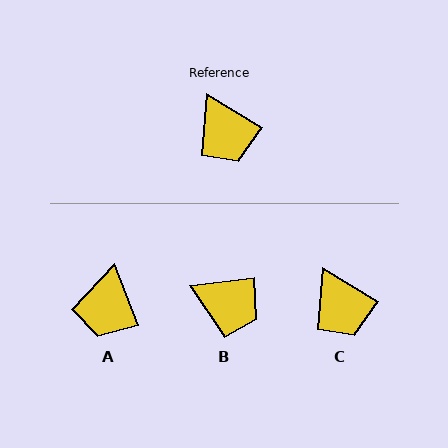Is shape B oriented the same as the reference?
No, it is off by about 38 degrees.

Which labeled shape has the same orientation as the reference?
C.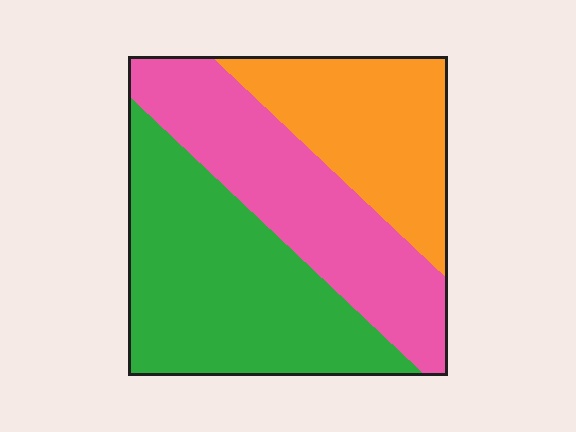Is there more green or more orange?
Green.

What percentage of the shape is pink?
Pink covers about 35% of the shape.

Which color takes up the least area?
Orange, at roughly 25%.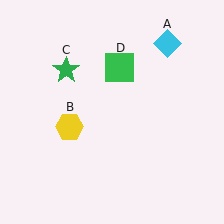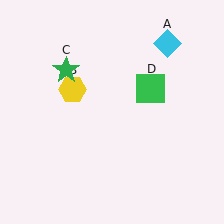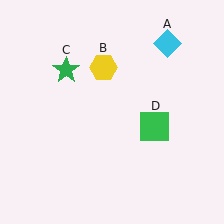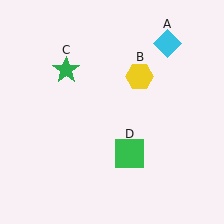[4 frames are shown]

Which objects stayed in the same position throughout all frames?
Cyan diamond (object A) and green star (object C) remained stationary.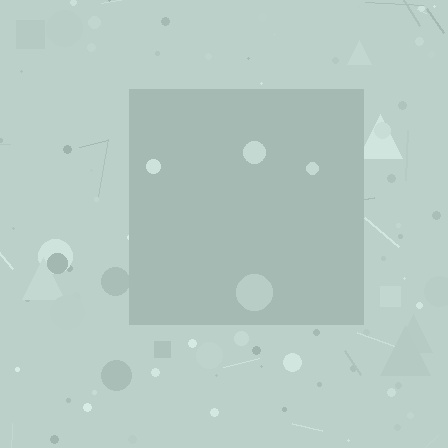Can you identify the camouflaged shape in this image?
The camouflaged shape is a square.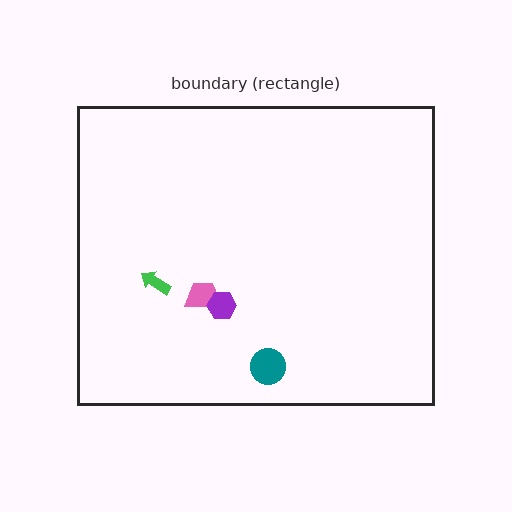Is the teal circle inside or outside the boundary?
Inside.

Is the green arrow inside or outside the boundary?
Inside.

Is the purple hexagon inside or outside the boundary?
Inside.